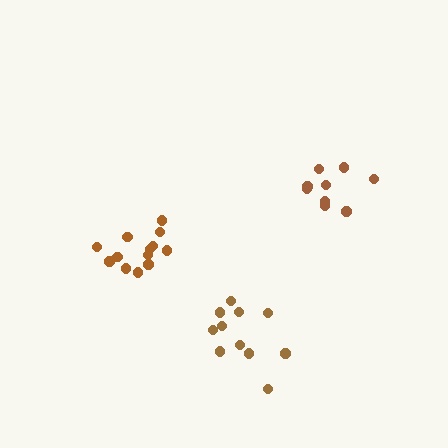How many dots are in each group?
Group 1: 9 dots, Group 2: 11 dots, Group 3: 13 dots (33 total).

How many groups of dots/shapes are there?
There are 3 groups.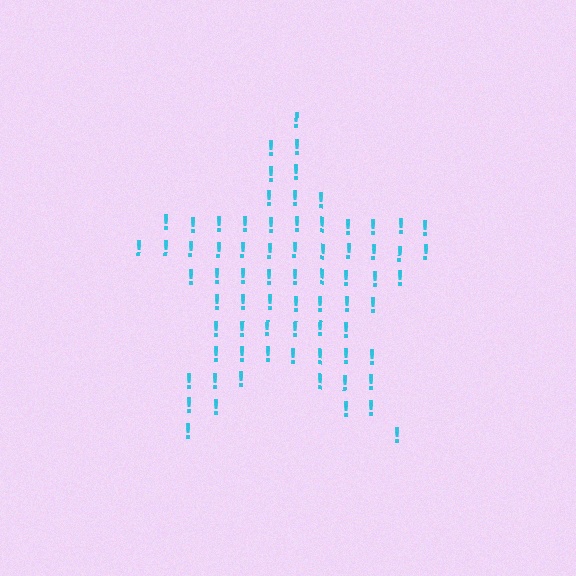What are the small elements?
The small elements are exclamation marks.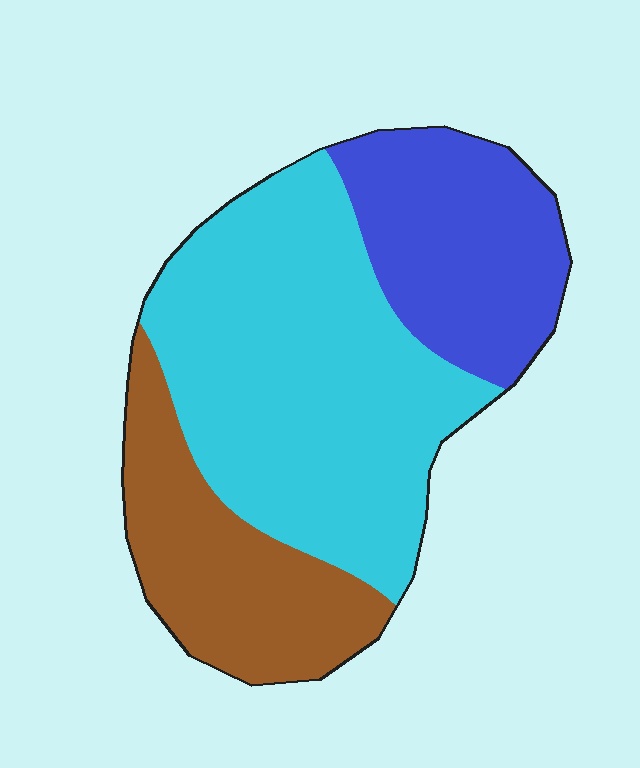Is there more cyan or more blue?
Cyan.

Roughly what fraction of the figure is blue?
Blue takes up about one quarter (1/4) of the figure.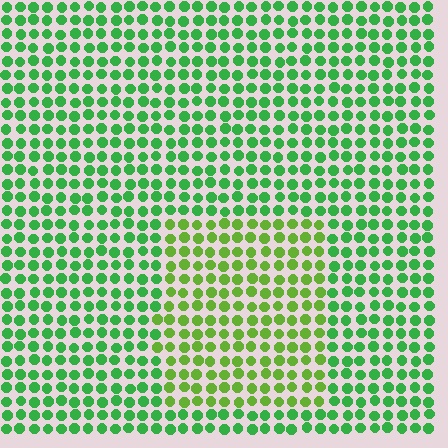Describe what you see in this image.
The image is filled with small green elements in a uniform arrangement. A rectangle-shaped region is visible where the elements are tinted to a slightly different hue, forming a subtle color boundary.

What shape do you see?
I see a rectangle.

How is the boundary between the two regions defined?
The boundary is defined purely by a slight shift in hue (about 31 degrees). Spacing, size, and orientation are identical on both sides.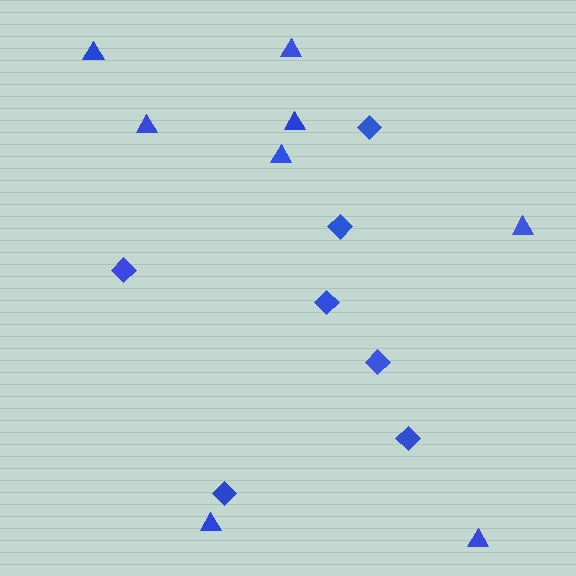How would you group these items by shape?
There are 2 groups: one group of diamonds (7) and one group of triangles (8).